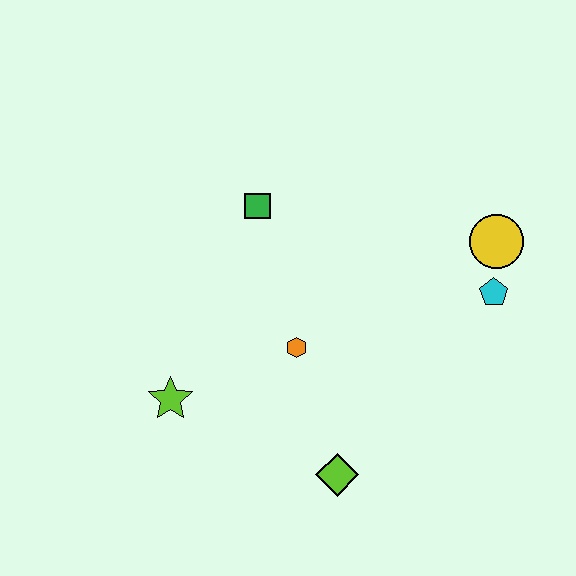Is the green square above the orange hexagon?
Yes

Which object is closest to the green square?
The orange hexagon is closest to the green square.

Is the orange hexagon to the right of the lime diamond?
No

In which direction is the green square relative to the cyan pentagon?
The green square is to the left of the cyan pentagon.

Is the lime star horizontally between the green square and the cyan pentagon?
No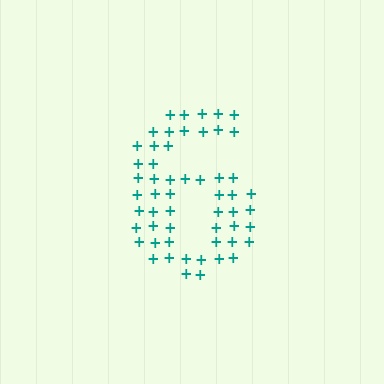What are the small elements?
The small elements are plus signs.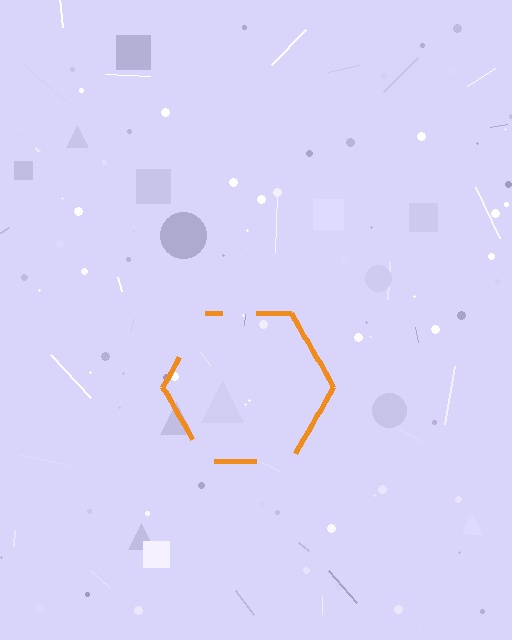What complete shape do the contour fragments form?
The contour fragments form a hexagon.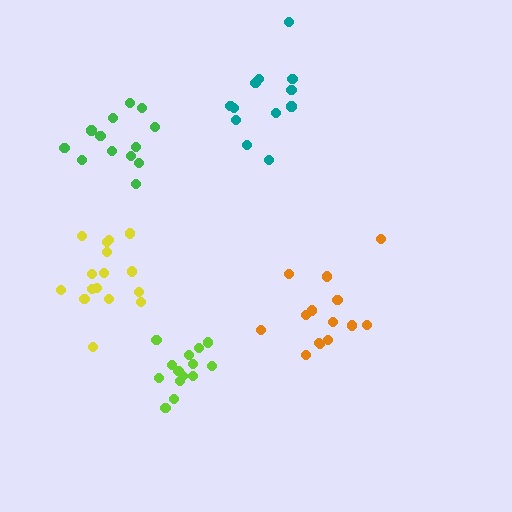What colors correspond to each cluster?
The clusters are colored: green, teal, orange, yellow, lime.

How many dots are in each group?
Group 1: 13 dots, Group 2: 12 dots, Group 3: 14 dots, Group 4: 16 dots, Group 5: 14 dots (69 total).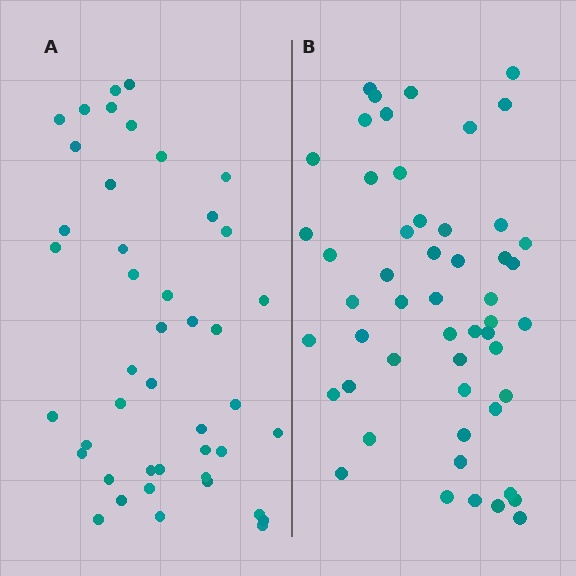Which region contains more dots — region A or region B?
Region B (the right region) has more dots.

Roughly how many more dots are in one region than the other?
Region B has roughly 8 or so more dots than region A.